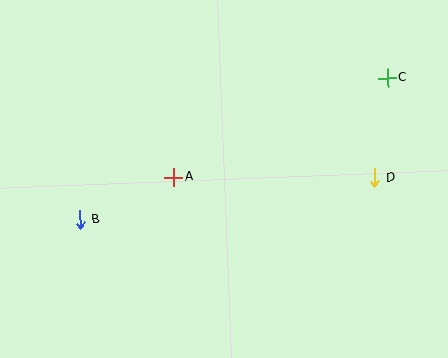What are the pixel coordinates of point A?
Point A is at (174, 177).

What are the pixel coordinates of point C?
Point C is at (388, 78).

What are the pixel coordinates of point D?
Point D is at (375, 178).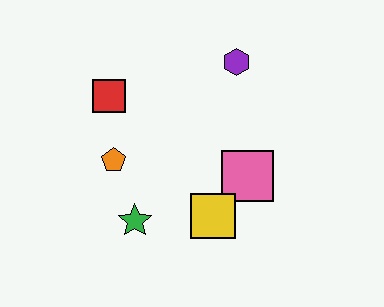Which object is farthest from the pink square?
The red square is farthest from the pink square.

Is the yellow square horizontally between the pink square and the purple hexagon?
No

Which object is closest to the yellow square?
The pink square is closest to the yellow square.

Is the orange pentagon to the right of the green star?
No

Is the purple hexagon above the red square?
Yes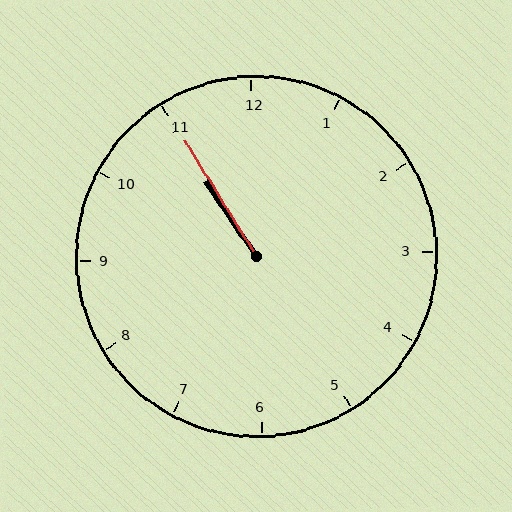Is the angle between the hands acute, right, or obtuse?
It is acute.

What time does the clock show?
10:55.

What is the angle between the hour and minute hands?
Approximately 2 degrees.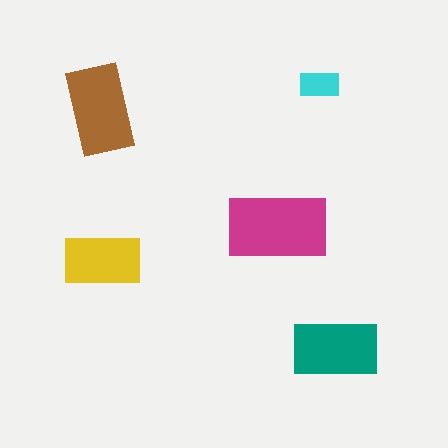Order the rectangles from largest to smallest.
the magenta one, the brown one, the teal one, the yellow one, the cyan one.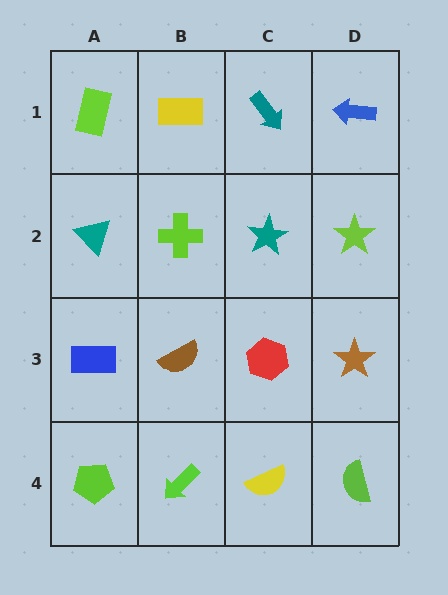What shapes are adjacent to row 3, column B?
A lime cross (row 2, column B), a lime arrow (row 4, column B), a blue rectangle (row 3, column A), a red hexagon (row 3, column C).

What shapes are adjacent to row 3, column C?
A teal star (row 2, column C), a yellow semicircle (row 4, column C), a brown semicircle (row 3, column B), a brown star (row 3, column D).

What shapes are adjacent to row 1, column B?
A lime cross (row 2, column B), a lime rectangle (row 1, column A), a teal arrow (row 1, column C).